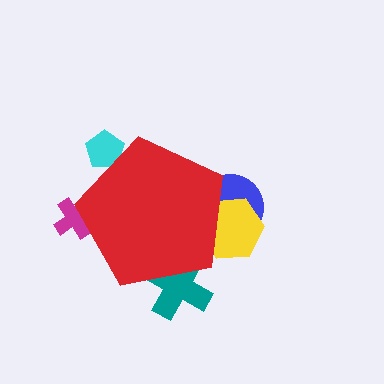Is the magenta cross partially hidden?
Yes, the magenta cross is partially hidden behind the red pentagon.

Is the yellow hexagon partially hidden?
Yes, the yellow hexagon is partially hidden behind the red pentagon.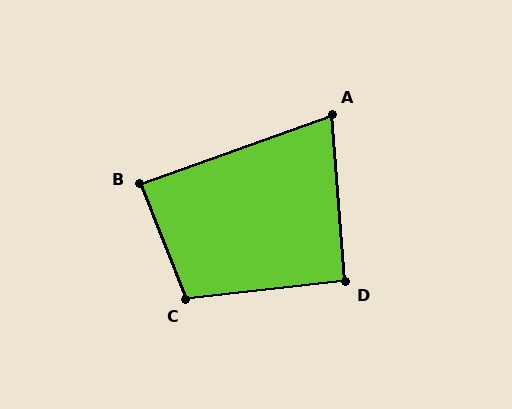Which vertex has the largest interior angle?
C, at approximately 105 degrees.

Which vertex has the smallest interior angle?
A, at approximately 75 degrees.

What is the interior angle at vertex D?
Approximately 92 degrees (approximately right).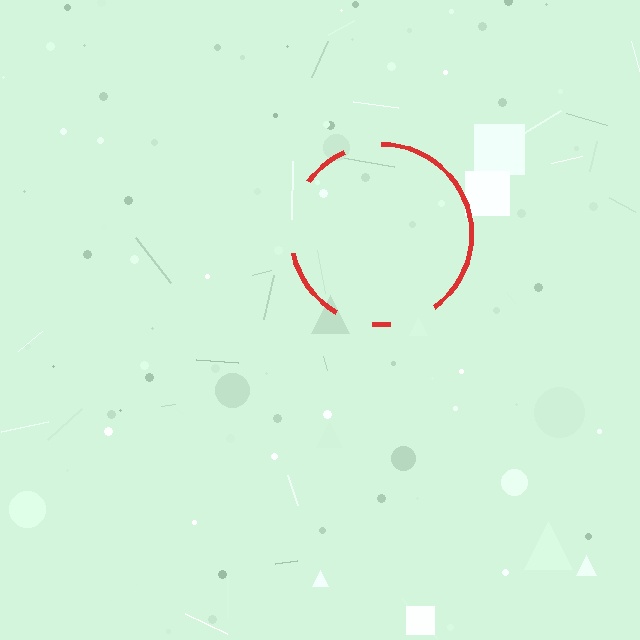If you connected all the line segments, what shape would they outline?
They would outline a circle.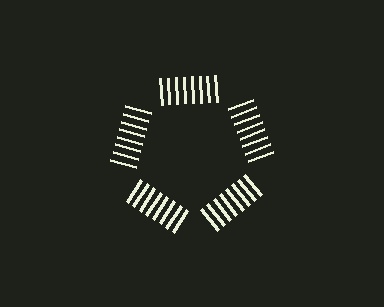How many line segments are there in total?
40 — 8 along each of the 5 edges.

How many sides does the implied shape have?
5 sides — the line-ends trace a pentagon.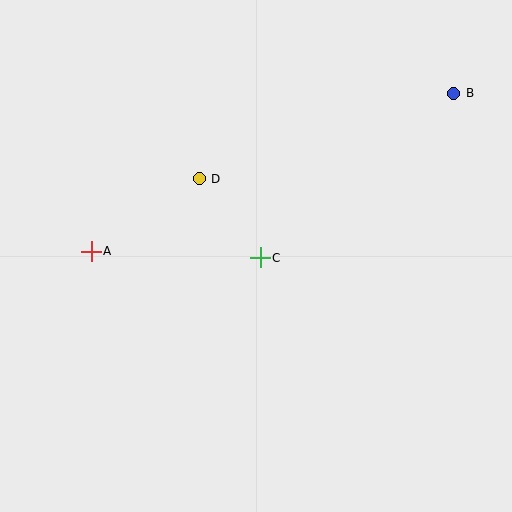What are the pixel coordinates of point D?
Point D is at (199, 179).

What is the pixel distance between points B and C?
The distance between B and C is 253 pixels.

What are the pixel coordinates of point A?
Point A is at (91, 251).